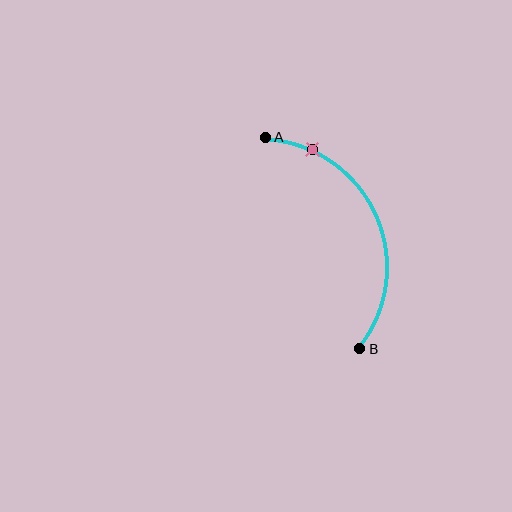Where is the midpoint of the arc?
The arc midpoint is the point on the curve farthest from the straight line joining A and B. It sits to the right of that line.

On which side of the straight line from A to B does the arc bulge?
The arc bulges to the right of the straight line connecting A and B.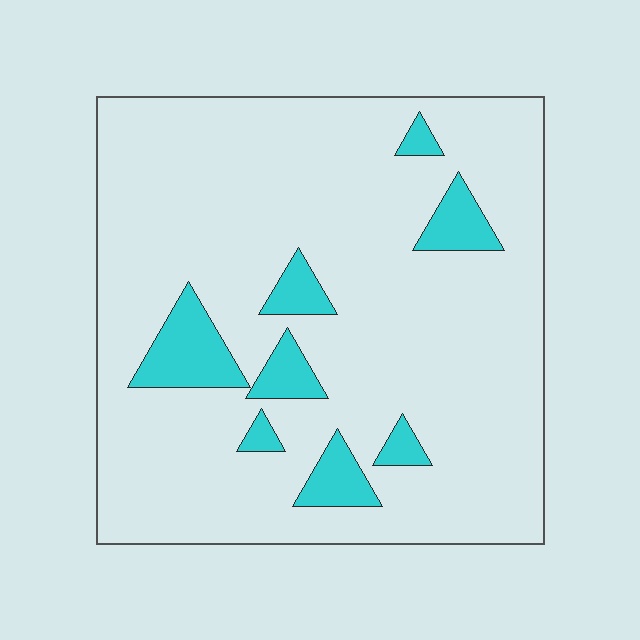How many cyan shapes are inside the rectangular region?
8.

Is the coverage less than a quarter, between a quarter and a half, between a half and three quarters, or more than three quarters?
Less than a quarter.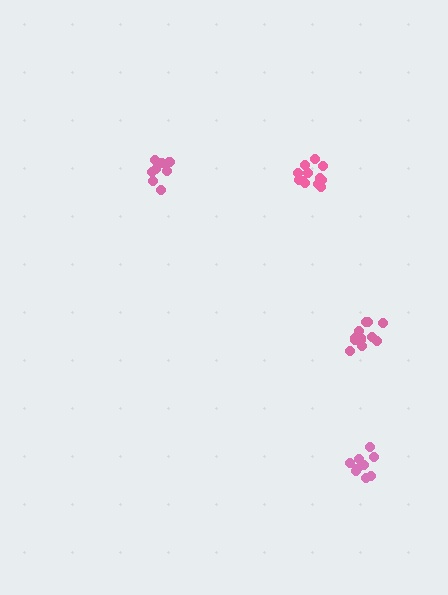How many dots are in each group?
Group 1: 9 dots, Group 2: 9 dots, Group 3: 12 dots, Group 4: 12 dots (42 total).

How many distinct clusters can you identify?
There are 4 distinct clusters.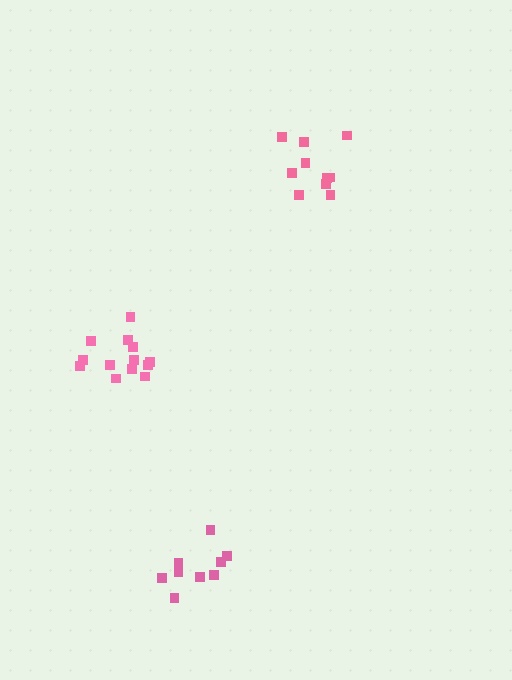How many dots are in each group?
Group 1: 10 dots, Group 2: 10 dots, Group 3: 13 dots (33 total).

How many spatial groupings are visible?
There are 3 spatial groupings.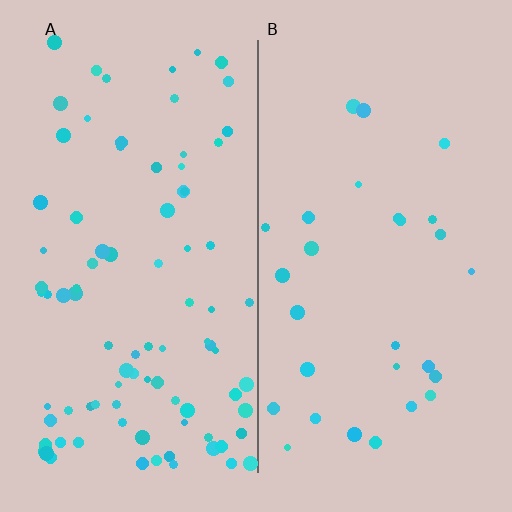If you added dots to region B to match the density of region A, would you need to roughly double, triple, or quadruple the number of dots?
Approximately triple.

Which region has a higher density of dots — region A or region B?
A (the left).